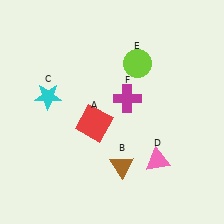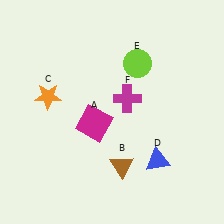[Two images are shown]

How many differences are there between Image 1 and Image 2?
There are 3 differences between the two images.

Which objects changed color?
A changed from red to magenta. C changed from cyan to orange. D changed from pink to blue.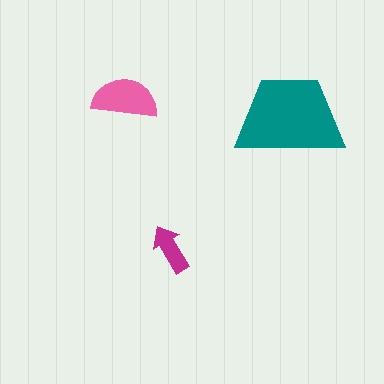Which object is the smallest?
The magenta arrow.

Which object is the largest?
The teal trapezoid.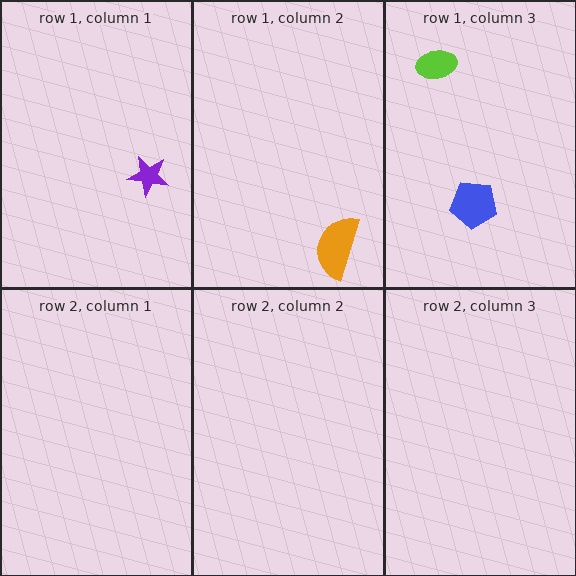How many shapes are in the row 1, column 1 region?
1.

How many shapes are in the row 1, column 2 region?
1.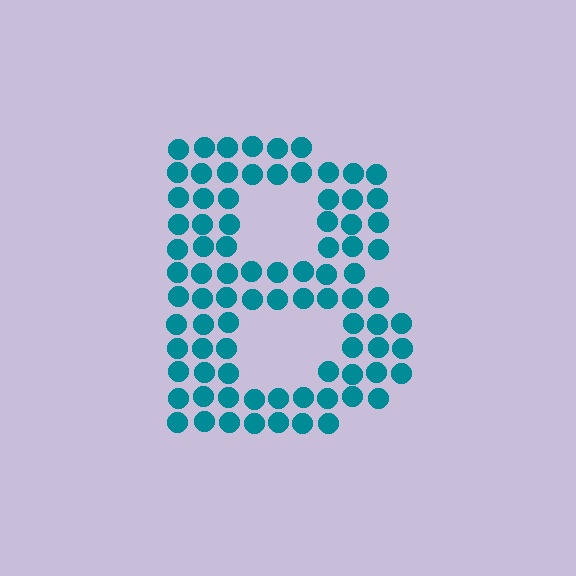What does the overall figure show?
The overall figure shows the letter B.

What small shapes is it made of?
It is made of small circles.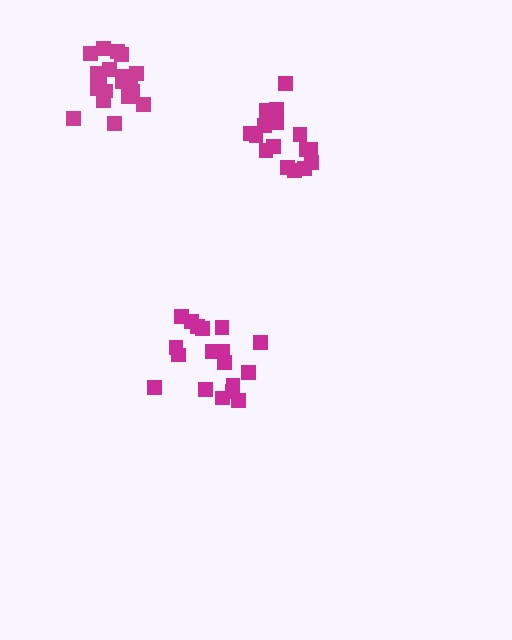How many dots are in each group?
Group 1: 16 dots, Group 2: 18 dots, Group 3: 20 dots (54 total).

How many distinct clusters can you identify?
There are 3 distinct clusters.